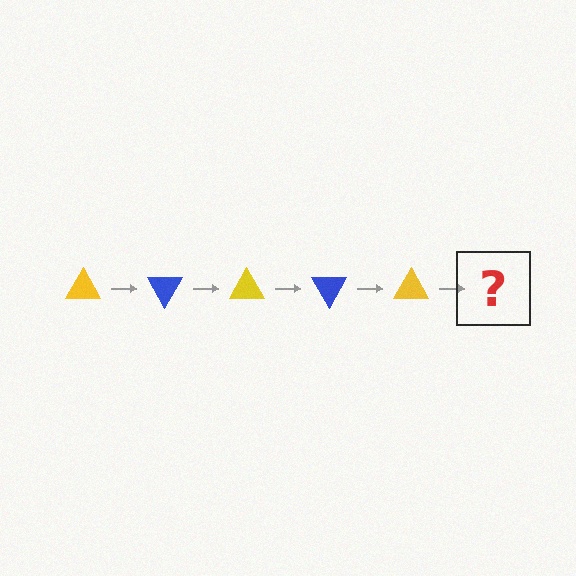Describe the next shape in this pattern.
It should be a blue triangle, rotated 300 degrees from the start.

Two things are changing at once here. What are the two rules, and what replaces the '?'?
The two rules are that it rotates 60 degrees each step and the color cycles through yellow and blue. The '?' should be a blue triangle, rotated 300 degrees from the start.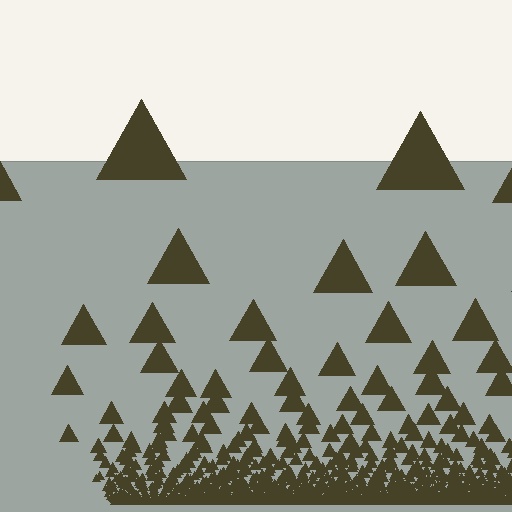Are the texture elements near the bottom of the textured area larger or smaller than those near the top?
Smaller. The gradient is inverted — elements near the bottom are smaller and denser.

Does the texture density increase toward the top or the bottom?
Density increases toward the bottom.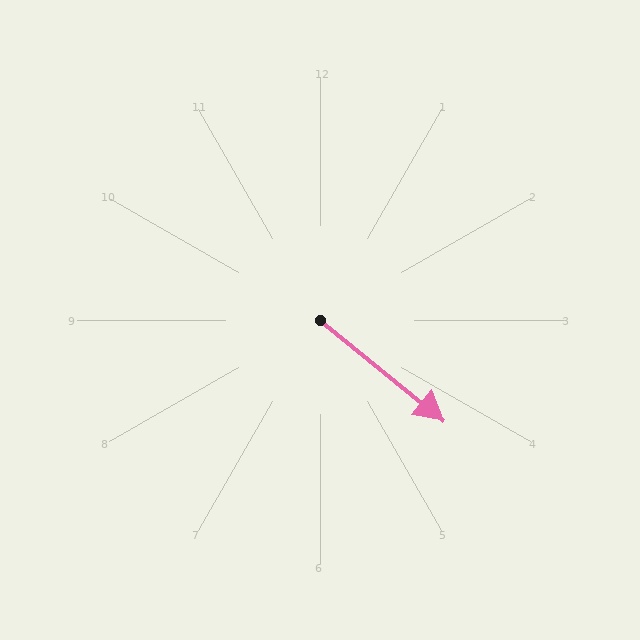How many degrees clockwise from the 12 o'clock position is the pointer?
Approximately 129 degrees.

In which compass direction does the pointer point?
Southeast.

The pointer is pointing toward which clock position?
Roughly 4 o'clock.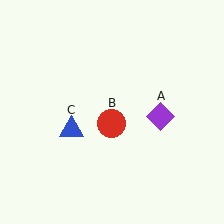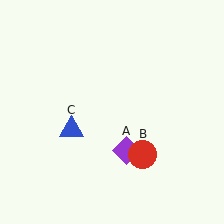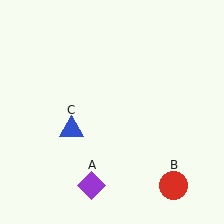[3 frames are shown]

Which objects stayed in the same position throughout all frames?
Blue triangle (object C) remained stationary.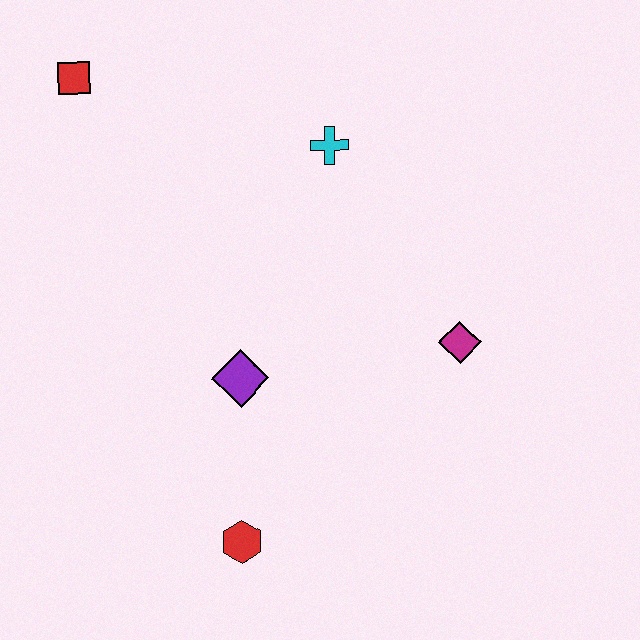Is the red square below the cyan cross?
No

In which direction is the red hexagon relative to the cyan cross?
The red hexagon is below the cyan cross.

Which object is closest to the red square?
The cyan cross is closest to the red square.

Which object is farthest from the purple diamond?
The red square is farthest from the purple diamond.